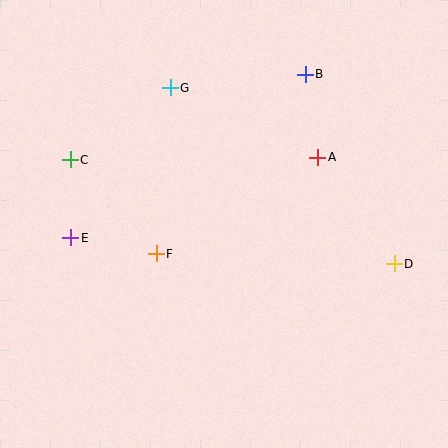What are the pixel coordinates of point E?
Point E is at (71, 238).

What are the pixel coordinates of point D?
Point D is at (394, 264).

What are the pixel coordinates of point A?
Point A is at (318, 157).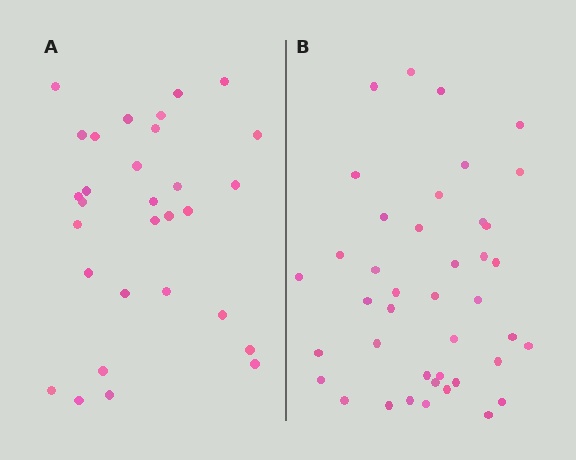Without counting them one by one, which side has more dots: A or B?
Region B (the right region) has more dots.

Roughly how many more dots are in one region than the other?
Region B has roughly 12 or so more dots than region A.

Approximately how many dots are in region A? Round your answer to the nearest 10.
About 30 dots.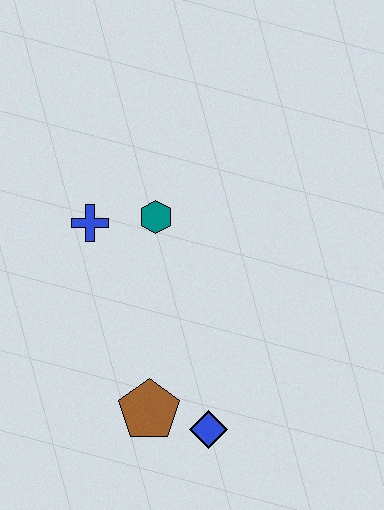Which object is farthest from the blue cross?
The blue diamond is farthest from the blue cross.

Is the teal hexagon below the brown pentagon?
No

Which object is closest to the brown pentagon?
The blue diamond is closest to the brown pentagon.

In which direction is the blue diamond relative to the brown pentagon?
The blue diamond is to the right of the brown pentagon.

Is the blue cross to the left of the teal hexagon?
Yes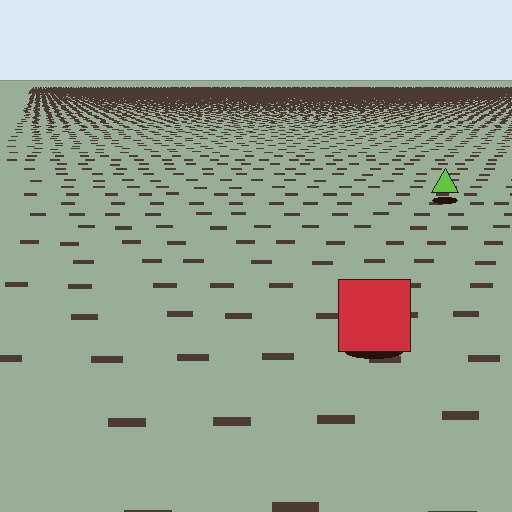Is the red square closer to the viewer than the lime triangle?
Yes. The red square is closer — you can tell from the texture gradient: the ground texture is coarser near it.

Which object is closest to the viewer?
The red square is closest. The texture marks near it are larger and more spread out.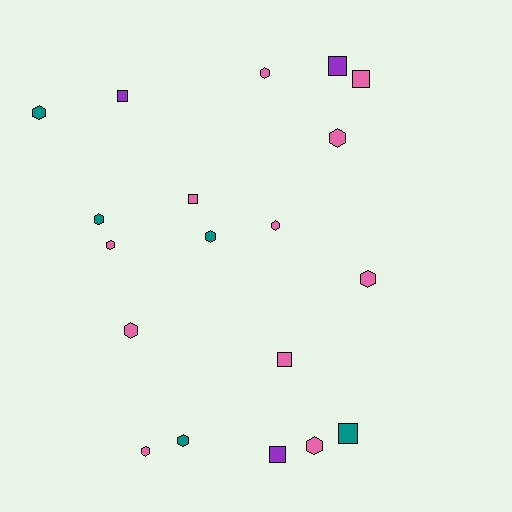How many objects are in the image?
There are 19 objects.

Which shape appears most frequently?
Hexagon, with 12 objects.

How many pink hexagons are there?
There are 8 pink hexagons.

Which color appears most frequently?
Pink, with 11 objects.